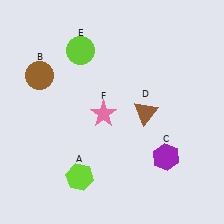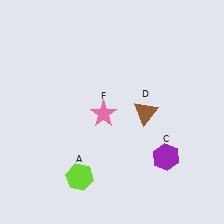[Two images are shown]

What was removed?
The brown circle (B), the lime circle (E) were removed in Image 2.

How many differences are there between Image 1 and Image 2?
There are 2 differences between the two images.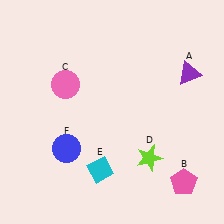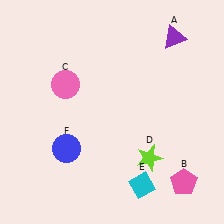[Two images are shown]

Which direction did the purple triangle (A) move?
The purple triangle (A) moved up.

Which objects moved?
The objects that moved are: the purple triangle (A), the cyan diamond (E).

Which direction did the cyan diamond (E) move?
The cyan diamond (E) moved right.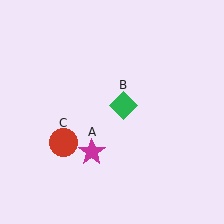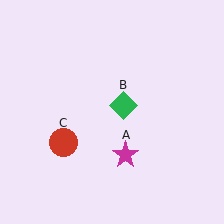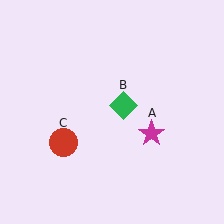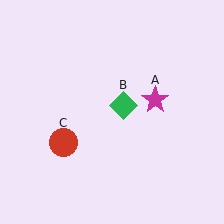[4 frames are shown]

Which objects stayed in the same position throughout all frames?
Green diamond (object B) and red circle (object C) remained stationary.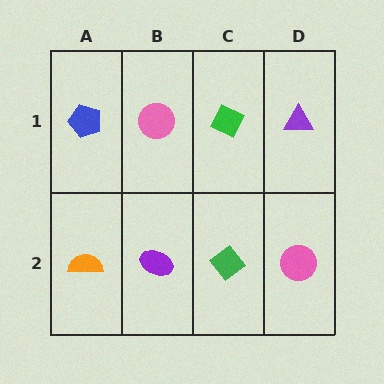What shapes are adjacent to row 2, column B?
A pink circle (row 1, column B), an orange semicircle (row 2, column A), a green diamond (row 2, column C).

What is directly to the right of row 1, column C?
A purple triangle.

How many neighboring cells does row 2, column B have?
3.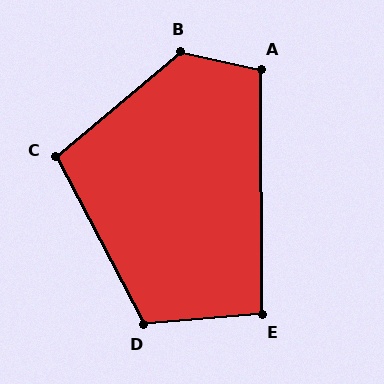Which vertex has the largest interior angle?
B, at approximately 127 degrees.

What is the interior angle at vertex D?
Approximately 113 degrees (obtuse).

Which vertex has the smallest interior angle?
E, at approximately 95 degrees.